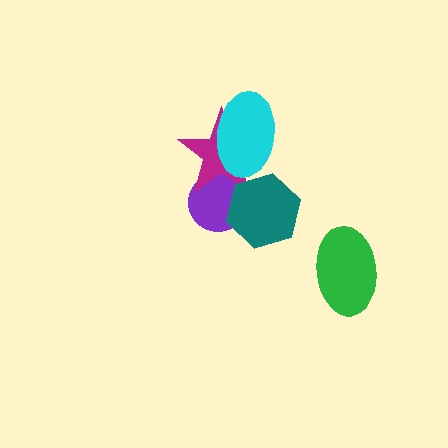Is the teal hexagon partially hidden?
No, no other shape covers it.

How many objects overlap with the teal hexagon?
2 objects overlap with the teal hexagon.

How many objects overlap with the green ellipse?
0 objects overlap with the green ellipse.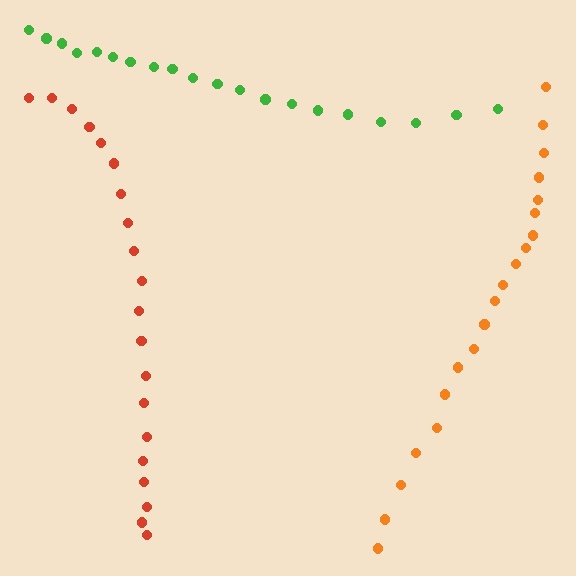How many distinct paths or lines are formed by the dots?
There are 3 distinct paths.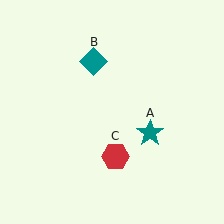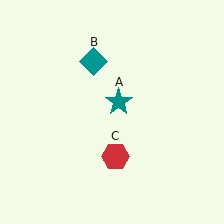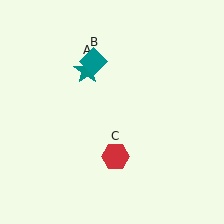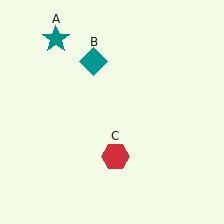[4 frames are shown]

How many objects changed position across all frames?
1 object changed position: teal star (object A).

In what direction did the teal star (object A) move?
The teal star (object A) moved up and to the left.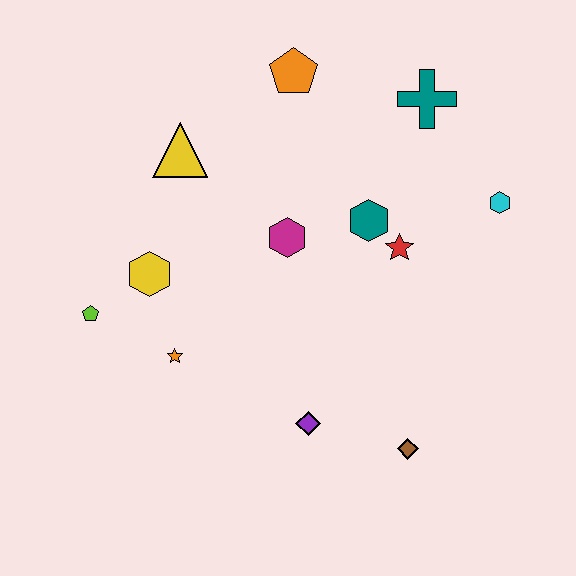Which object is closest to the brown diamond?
The purple diamond is closest to the brown diamond.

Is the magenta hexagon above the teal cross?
No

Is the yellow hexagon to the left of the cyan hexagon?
Yes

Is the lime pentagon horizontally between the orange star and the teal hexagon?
No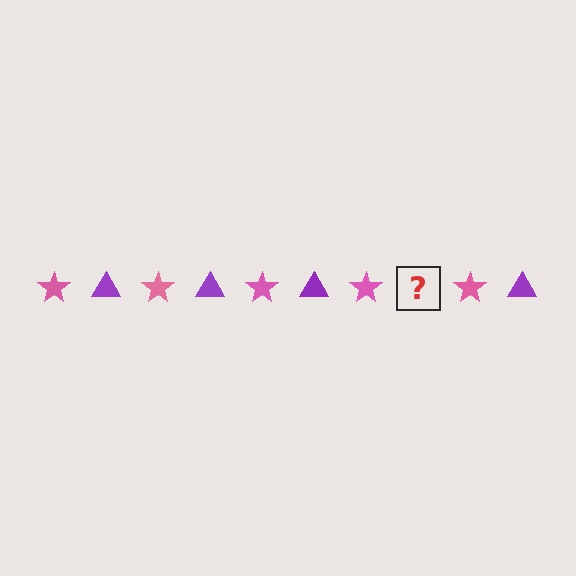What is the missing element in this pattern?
The missing element is a purple triangle.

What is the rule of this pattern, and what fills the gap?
The rule is that the pattern alternates between pink star and purple triangle. The gap should be filled with a purple triangle.